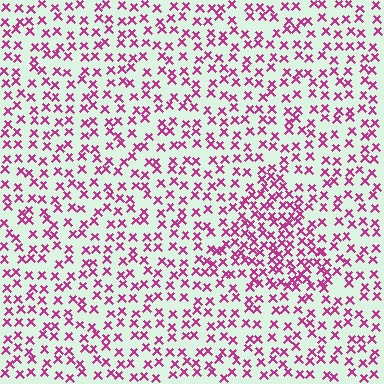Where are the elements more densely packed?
The elements are more densely packed inside the triangle boundary.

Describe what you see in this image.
The image contains small magenta elements arranged at two different densities. A triangle-shaped region is visible where the elements are more densely packed than the surrounding area.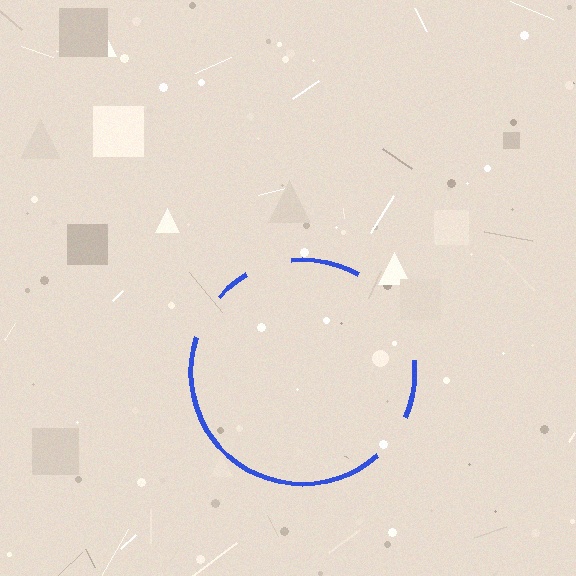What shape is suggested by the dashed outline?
The dashed outline suggests a circle.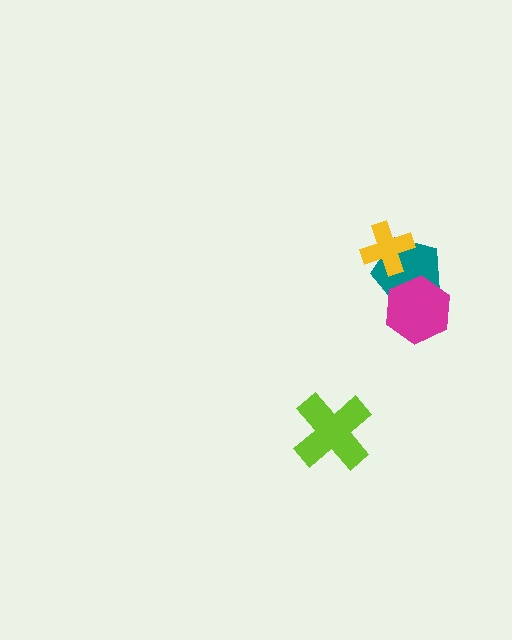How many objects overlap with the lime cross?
0 objects overlap with the lime cross.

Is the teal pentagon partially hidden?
Yes, it is partially covered by another shape.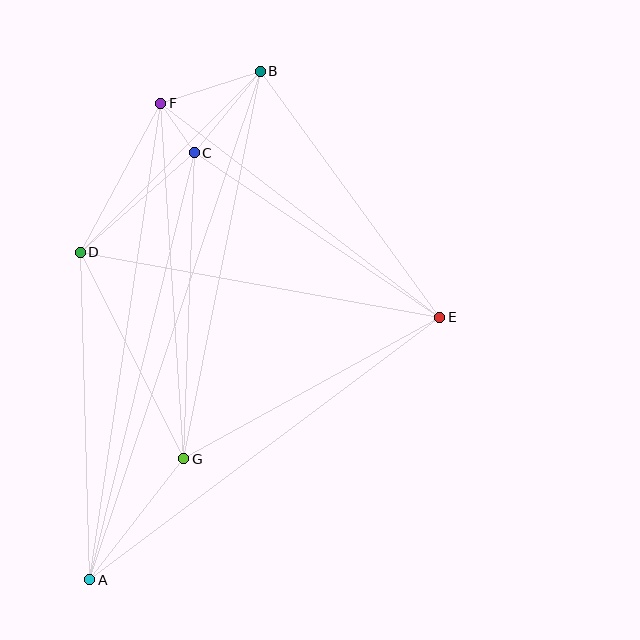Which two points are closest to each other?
Points C and F are closest to each other.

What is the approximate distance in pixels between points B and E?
The distance between B and E is approximately 304 pixels.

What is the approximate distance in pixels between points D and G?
The distance between D and G is approximately 231 pixels.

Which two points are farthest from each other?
Points A and B are farthest from each other.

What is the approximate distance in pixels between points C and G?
The distance between C and G is approximately 306 pixels.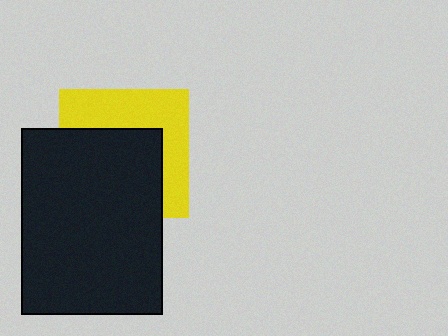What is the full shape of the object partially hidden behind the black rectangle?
The partially hidden object is a yellow square.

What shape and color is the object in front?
The object in front is a black rectangle.